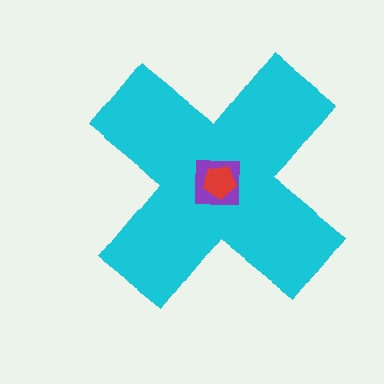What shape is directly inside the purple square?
The red pentagon.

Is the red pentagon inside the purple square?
Yes.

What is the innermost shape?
The red pentagon.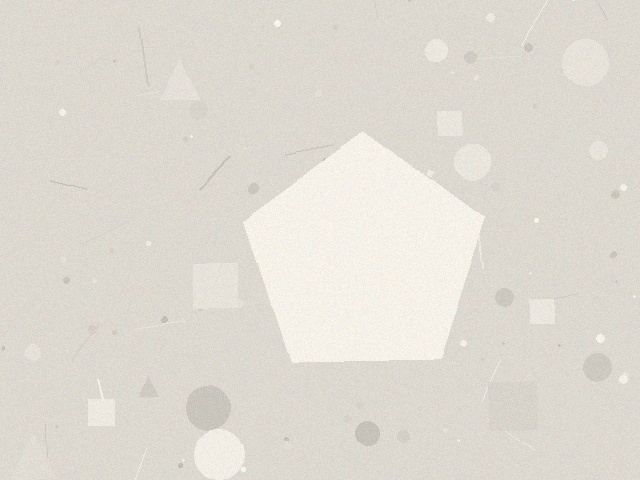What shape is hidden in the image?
A pentagon is hidden in the image.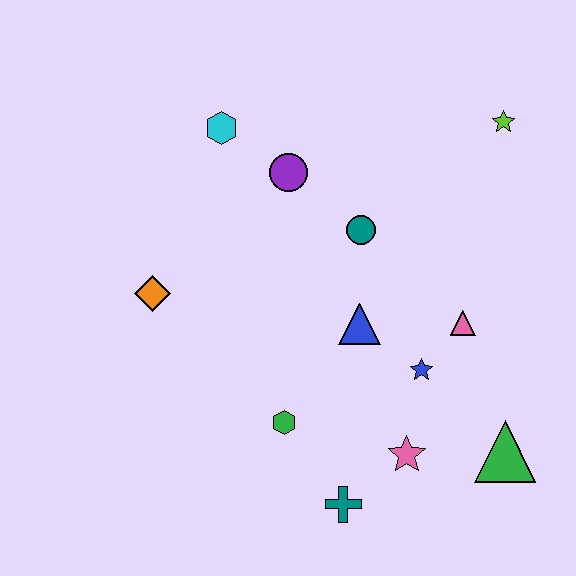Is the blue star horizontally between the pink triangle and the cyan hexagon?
Yes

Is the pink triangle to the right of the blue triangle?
Yes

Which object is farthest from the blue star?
The cyan hexagon is farthest from the blue star.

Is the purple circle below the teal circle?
No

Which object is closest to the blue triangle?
The blue star is closest to the blue triangle.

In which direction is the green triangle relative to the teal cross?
The green triangle is to the right of the teal cross.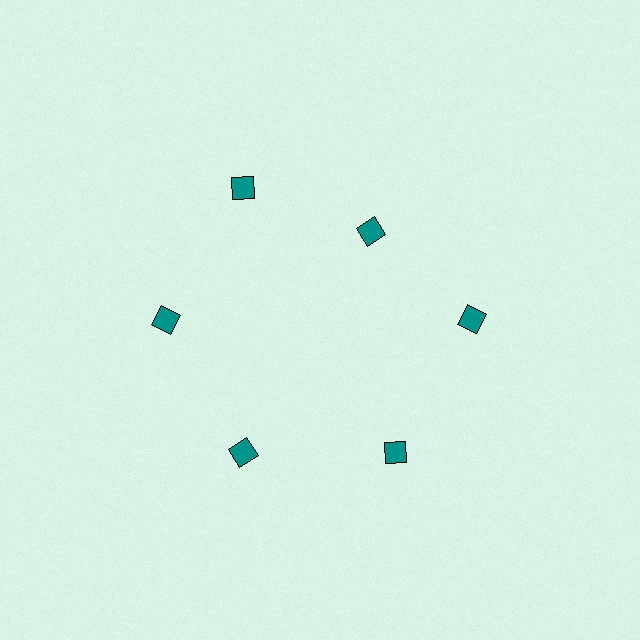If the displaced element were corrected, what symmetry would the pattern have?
It would have 6-fold rotational symmetry — the pattern would map onto itself every 60 degrees.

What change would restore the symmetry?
The symmetry would be restored by moving it outward, back onto the ring so that all 6 diamonds sit at equal angles and equal distance from the center.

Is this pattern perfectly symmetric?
No. The 6 teal diamonds are arranged in a ring, but one element near the 1 o'clock position is pulled inward toward the center, breaking the 6-fold rotational symmetry.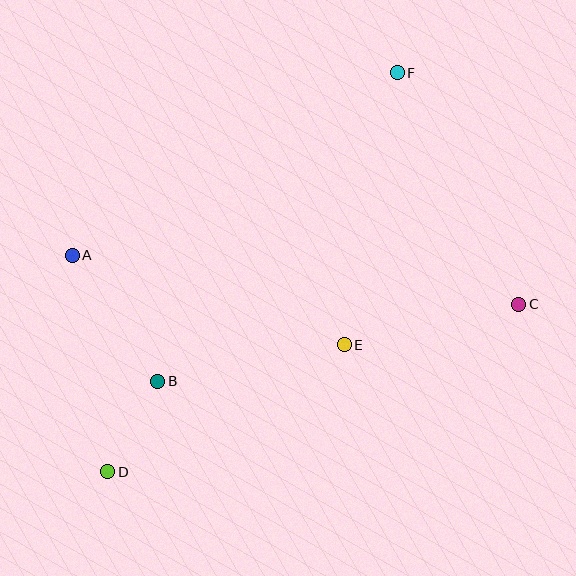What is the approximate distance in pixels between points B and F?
The distance between B and F is approximately 390 pixels.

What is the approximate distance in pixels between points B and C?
The distance between B and C is approximately 369 pixels.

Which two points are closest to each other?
Points B and D are closest to each other.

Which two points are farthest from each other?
Points D and F are farthest from each other.